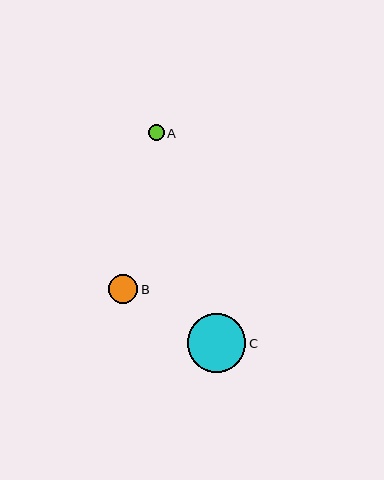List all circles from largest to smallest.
From largest to smallest: C, B, A.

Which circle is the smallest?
Circle A is the smallest with a size of approximately 16 pixels.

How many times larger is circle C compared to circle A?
Circle C is approximately 3.7 times the size of circle A.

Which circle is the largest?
Circle C is the largest with a size of approximately 59 pixels.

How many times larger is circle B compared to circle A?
Circle B is approximately 1.8 times the size of circle A.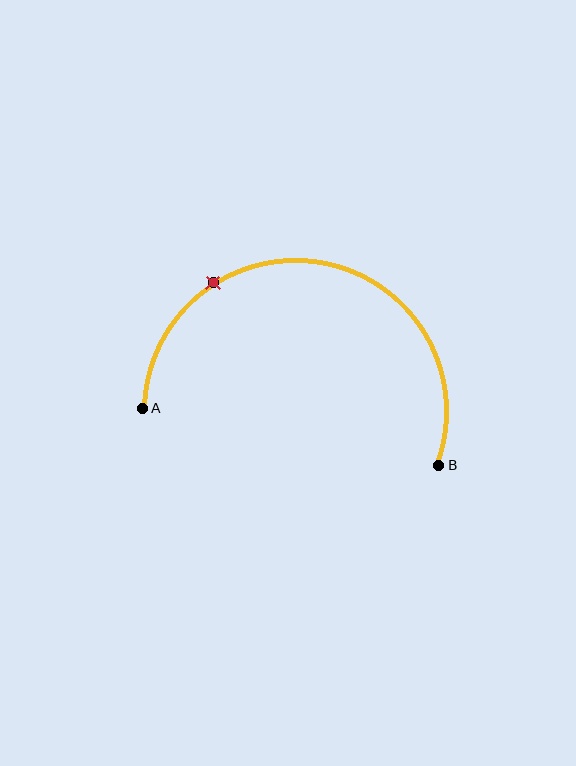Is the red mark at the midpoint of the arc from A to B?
No. The red mark lies on the arc but is closer to endpoint A. The arc midpoint would be at the point on the curve equidistant along the arc from both A and B.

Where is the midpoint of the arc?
The arc midpoint is the point on the curve farthest from the straight line joining A and B. It sits above that line.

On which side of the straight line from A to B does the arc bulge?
The arc bulges above the straight line connecting A and B.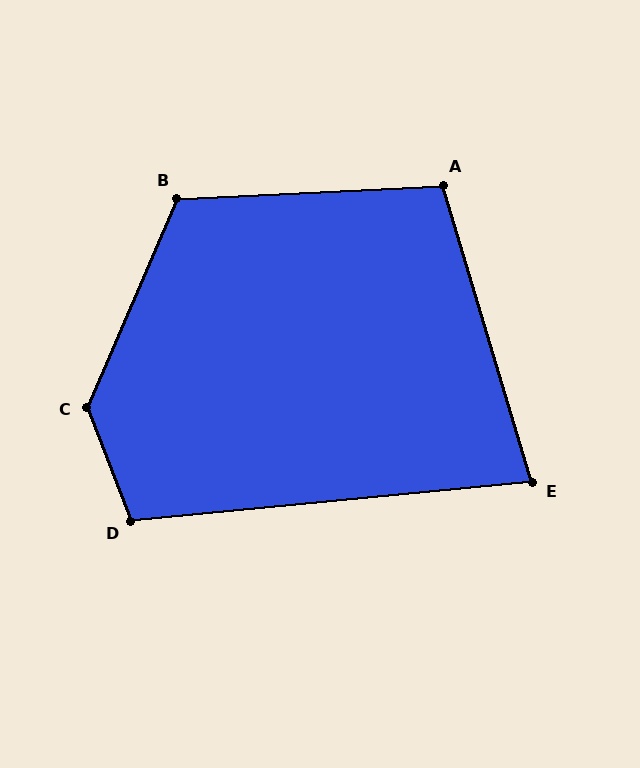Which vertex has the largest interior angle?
C, at approximately 136 degrees.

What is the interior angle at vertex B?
Approximately 116 degrees (obtuse).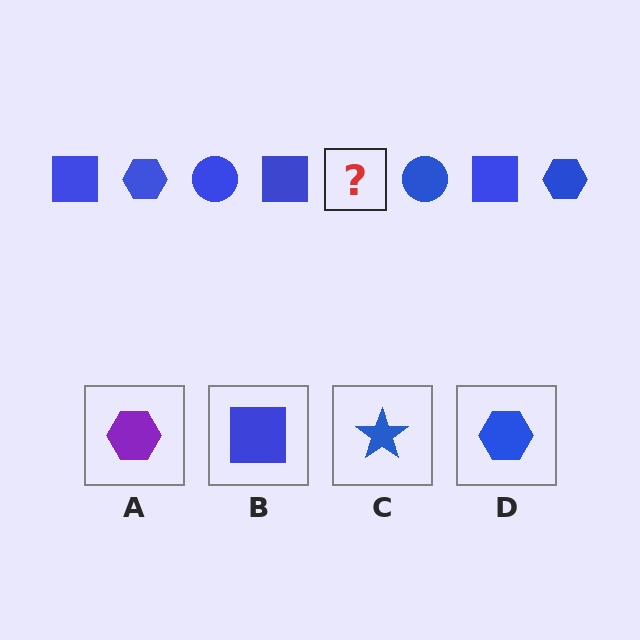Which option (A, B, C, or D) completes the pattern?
D.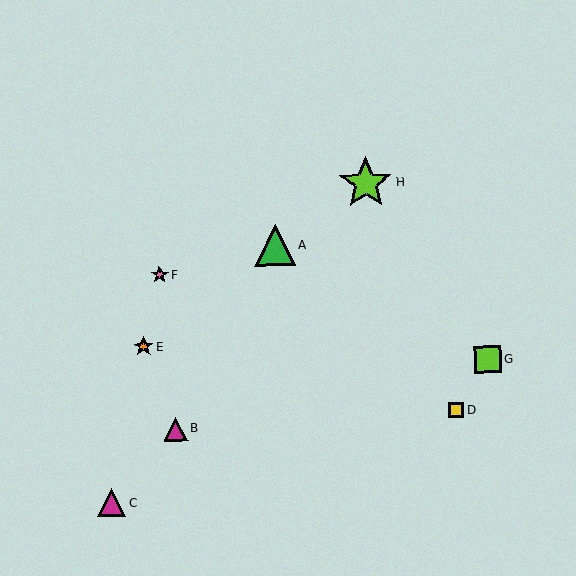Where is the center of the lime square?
The center of the lime square is at (488, 359).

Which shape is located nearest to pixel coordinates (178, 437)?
The magenta triangle (labeled B) at (176, 429) is nearest to that location.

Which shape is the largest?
The lime star (labeled H) is the largest.